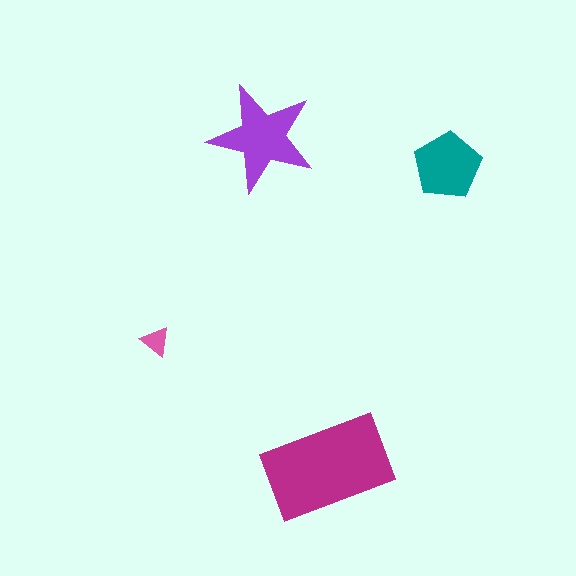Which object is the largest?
The magenta rectangle.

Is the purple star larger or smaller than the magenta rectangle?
Smaller.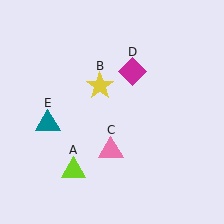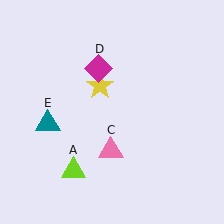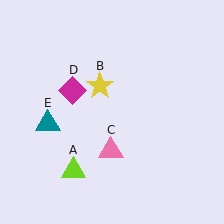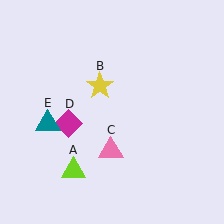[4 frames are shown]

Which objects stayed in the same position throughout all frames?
Lime triangle (object A) and yellow star (object B) and pink triangle (object C) and teal triangle (object E) remained stationary.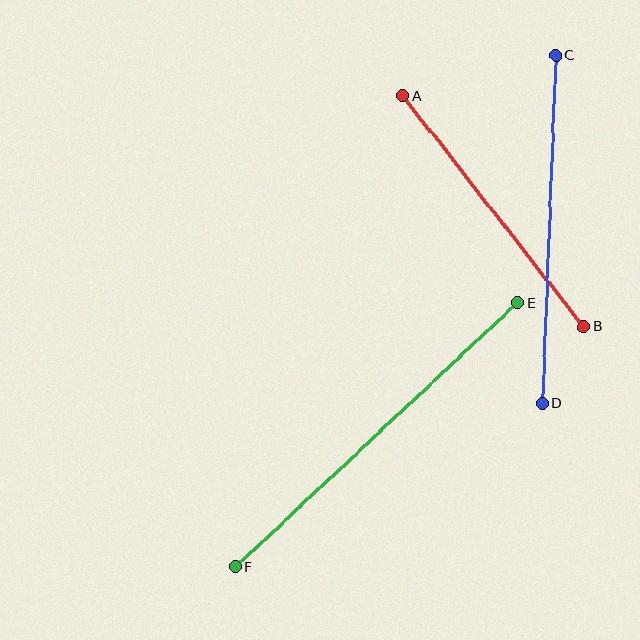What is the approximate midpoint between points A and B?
The midpoint is at approximately (493, 211) pixels.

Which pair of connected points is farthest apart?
Points E and F are farthest apart.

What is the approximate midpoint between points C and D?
The midpoint is at approximately (549, 229) pixels.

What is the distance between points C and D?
The distance is approximately 349 pixels.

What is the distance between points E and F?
The distance is approximately 386 pixels.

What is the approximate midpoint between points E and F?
The midpoint is at approximately (376, 435) pixels.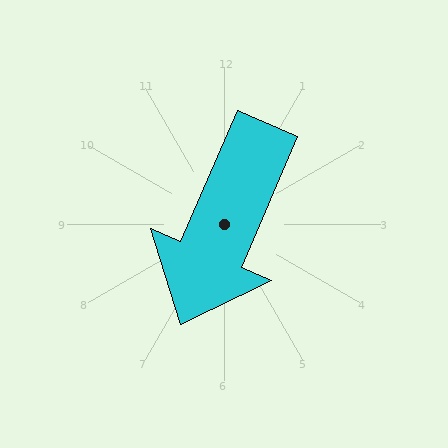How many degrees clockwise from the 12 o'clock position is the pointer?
Approximately 203 degrees.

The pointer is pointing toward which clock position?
Roughly 7 o'clock.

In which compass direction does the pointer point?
Southwest.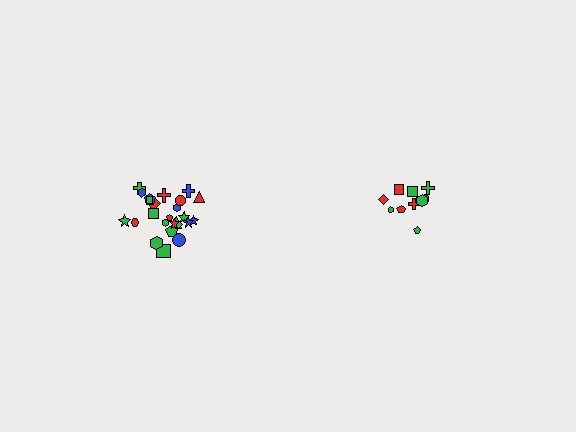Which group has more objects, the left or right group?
The left group.